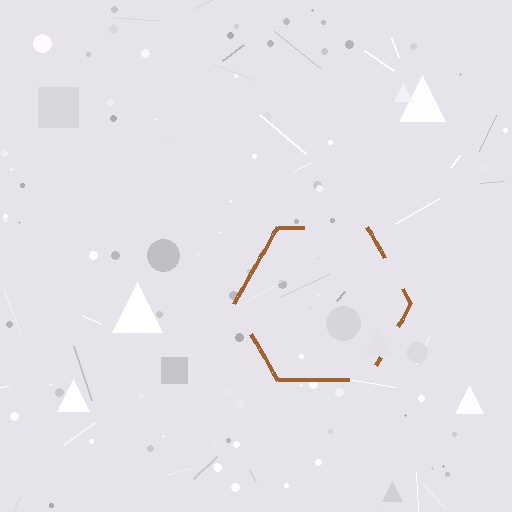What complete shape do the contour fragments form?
The contour fragments form a hexagon.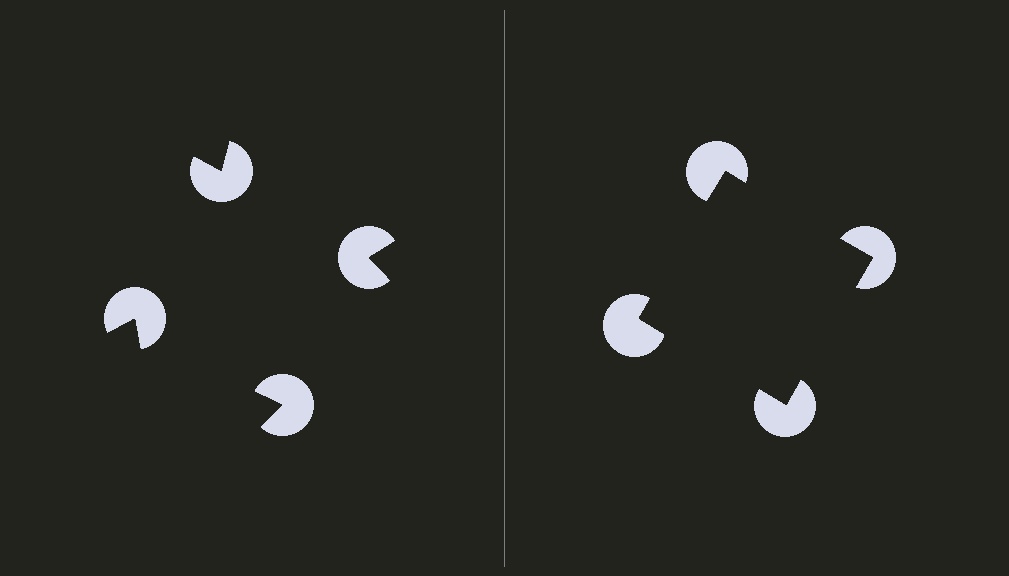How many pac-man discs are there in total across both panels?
8 — 4 on each side.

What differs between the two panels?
The pac-man discs are positioned identically on both sides; only the wedge orientations differ. On the right they align to a square; on the left they are misaligned.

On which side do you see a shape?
An illusory square appears on the right side. On the left side the wedge cuts are rotated, so no coherent shape forms.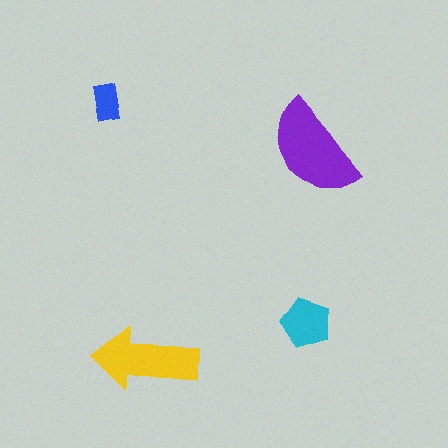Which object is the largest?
The purple semicircle.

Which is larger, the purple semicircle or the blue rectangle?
The purple semicircle.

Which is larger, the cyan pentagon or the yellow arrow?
The yellow arrow.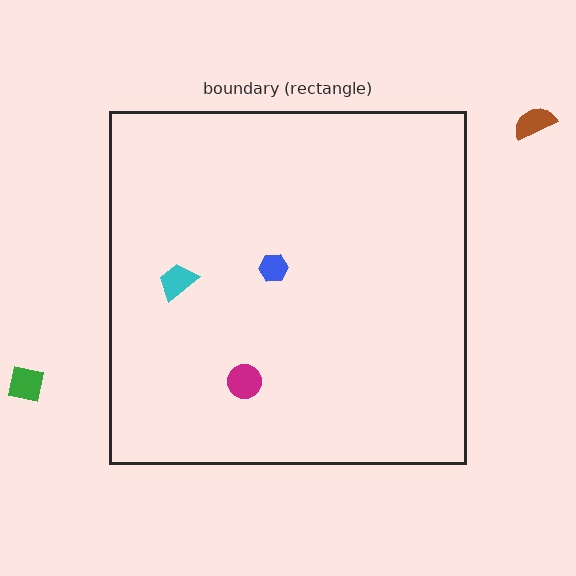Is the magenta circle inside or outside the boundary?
Inside.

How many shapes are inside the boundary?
3 inside, 2 outside.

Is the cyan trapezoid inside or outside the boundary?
Inside.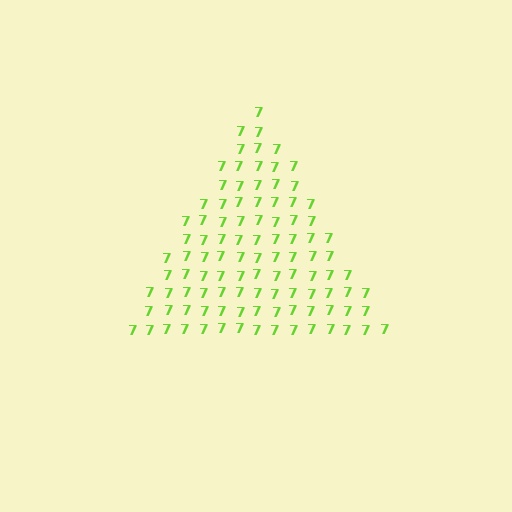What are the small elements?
The small elements are digit 7's.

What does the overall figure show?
The overall figure shows a triangle.